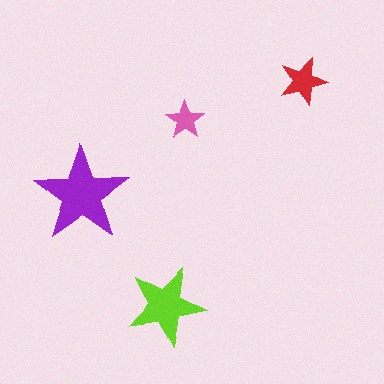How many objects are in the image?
There are 4 objects in the image.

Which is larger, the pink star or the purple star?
The purple one.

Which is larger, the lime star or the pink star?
The lime one.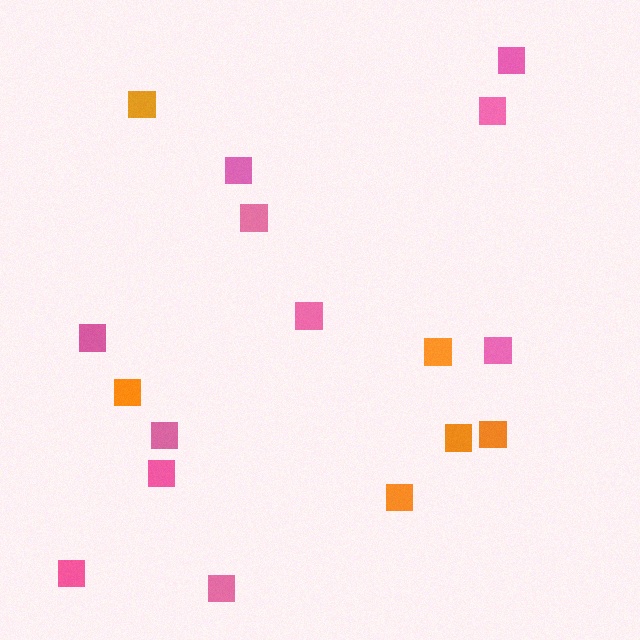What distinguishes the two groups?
There are 2 groups: one group of orange squares (6) and one group of pink squares (11).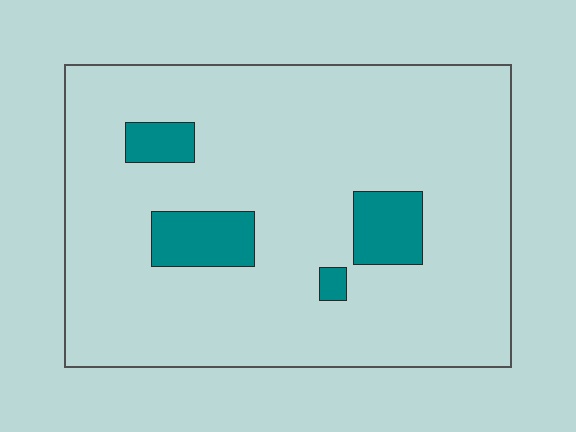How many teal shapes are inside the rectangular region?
4.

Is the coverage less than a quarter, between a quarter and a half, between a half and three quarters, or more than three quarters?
Less than a quarter.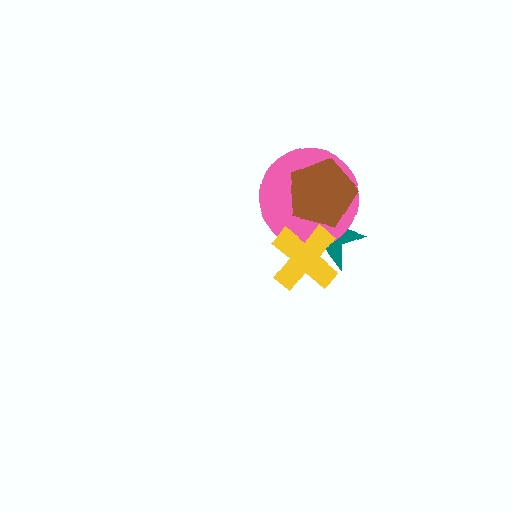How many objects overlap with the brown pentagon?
2 objects overlap with the brown pentagon.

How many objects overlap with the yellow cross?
2 objects overlap with the yellow cross.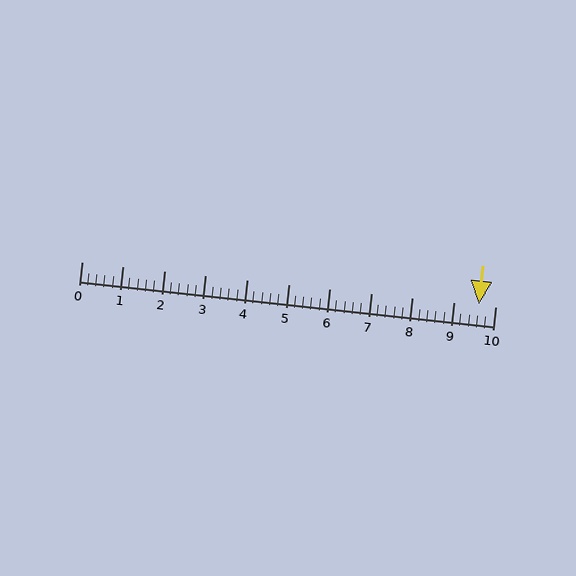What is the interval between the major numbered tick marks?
The major tick marks are spaced 1 units apart.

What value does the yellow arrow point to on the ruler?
The yellow arrow points to approximately 9.6.